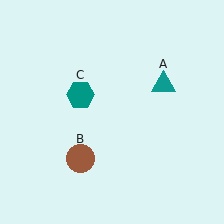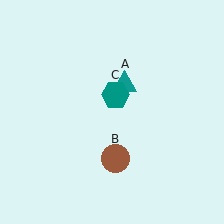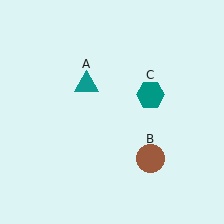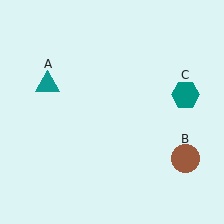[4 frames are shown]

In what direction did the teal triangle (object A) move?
The teal triangle (object A) moved left.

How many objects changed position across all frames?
3 objects changed position: teal triangle (object A), brown circle (object B), teal hexagon (object C).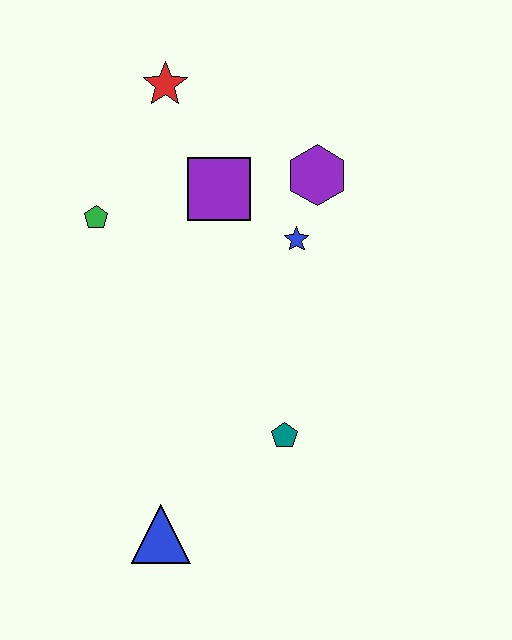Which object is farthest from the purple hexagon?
The blue triangle is farthest from the purple hexagon.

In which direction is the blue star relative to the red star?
The blue star is below the red star.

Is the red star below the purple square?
No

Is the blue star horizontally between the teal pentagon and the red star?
No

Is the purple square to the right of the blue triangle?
Yes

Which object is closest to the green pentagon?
The purple square is closest to the green pentagon.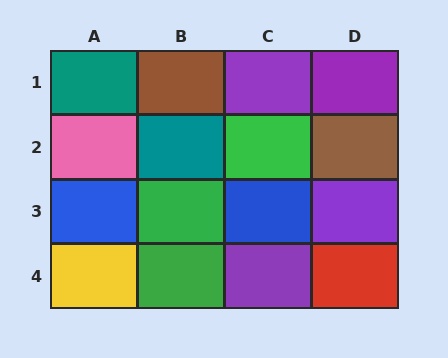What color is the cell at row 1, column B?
Brown.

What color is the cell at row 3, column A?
Blue.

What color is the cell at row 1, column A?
Teal.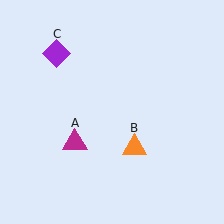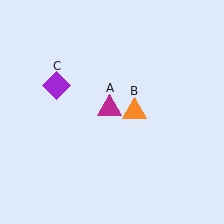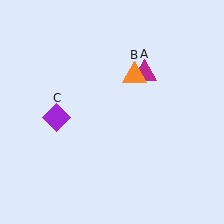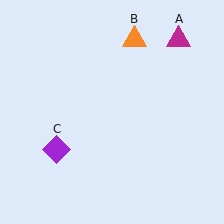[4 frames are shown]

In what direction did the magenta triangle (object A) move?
The magenta triangle (object A) moved up and to the right.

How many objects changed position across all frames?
3 objects changed position: magenta triangle (object A), orange triangle (object B), purple diamond (object C).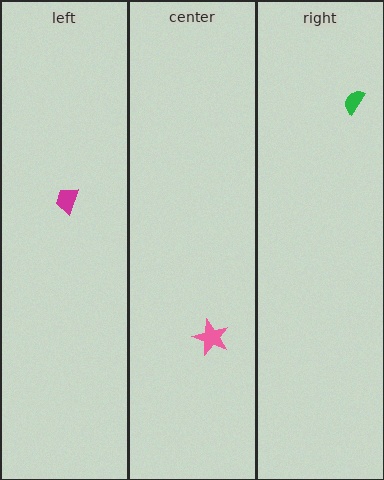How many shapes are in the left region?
1.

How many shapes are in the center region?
1.